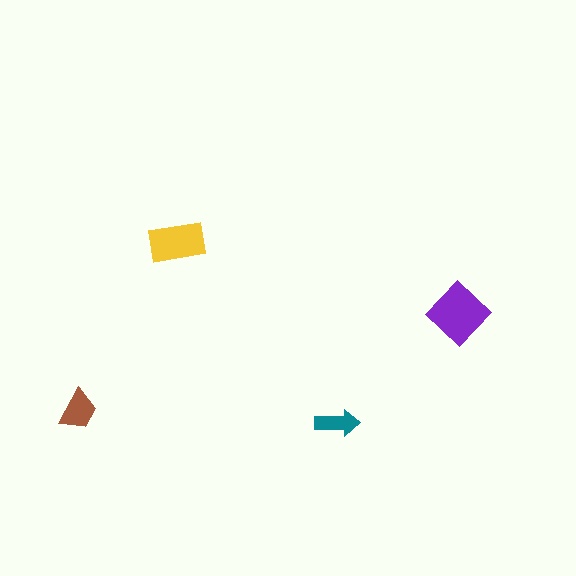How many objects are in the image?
There are 4 objects in the image.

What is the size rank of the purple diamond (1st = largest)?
1st.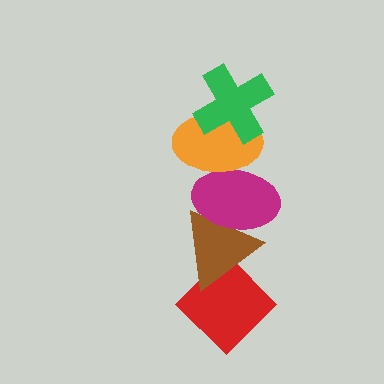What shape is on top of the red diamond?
The brown triangle is on top of the red diamond.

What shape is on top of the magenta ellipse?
The orange ellipse is on top of the magenta ellipse.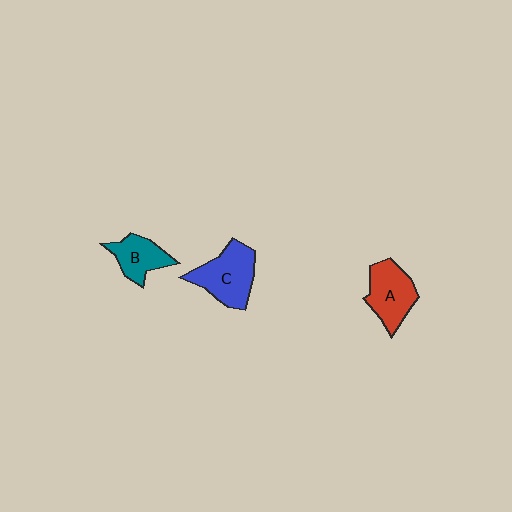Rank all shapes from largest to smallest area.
From largest to smallest: C (blue), A (red), B (teal).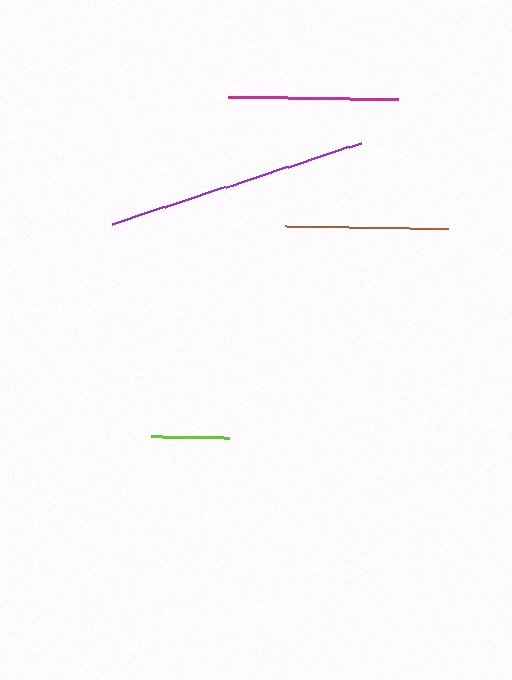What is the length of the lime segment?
The lime segment is approximately 78 pixels long.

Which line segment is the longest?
The purple line is the longest at approximately 262 pixels.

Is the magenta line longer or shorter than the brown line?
The magenta line is longer than the brown line.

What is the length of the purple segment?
The purple segment is approximately 262 pixels long.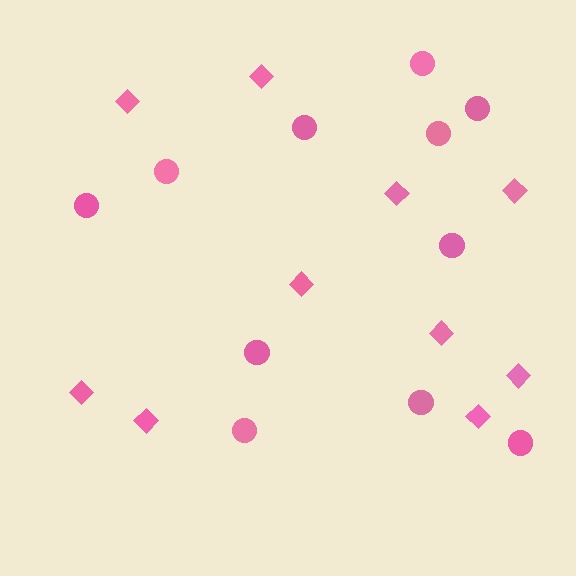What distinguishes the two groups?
There are 2 groups: one group of circles (11) and one group of diamonds (10).